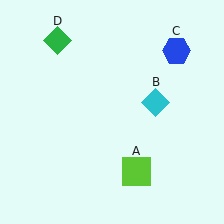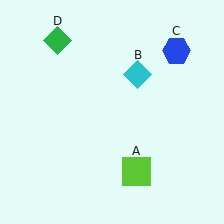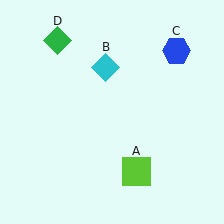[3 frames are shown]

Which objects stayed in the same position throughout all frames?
Lime square (object A) and blue hexagon (object C) and green diamond (object D) remained stationary.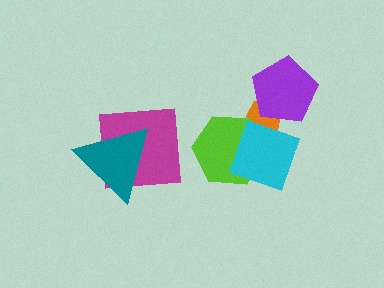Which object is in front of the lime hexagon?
The cyan square is in front of the lime hexagon.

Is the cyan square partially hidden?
No, no other shape covers it.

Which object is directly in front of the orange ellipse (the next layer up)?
The lime hexagon is directly in front of the orange ellipse.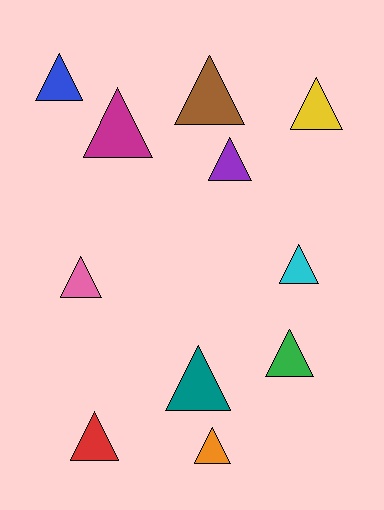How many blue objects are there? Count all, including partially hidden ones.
There is 1 blue object.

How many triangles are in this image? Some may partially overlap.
There are 11 triangles.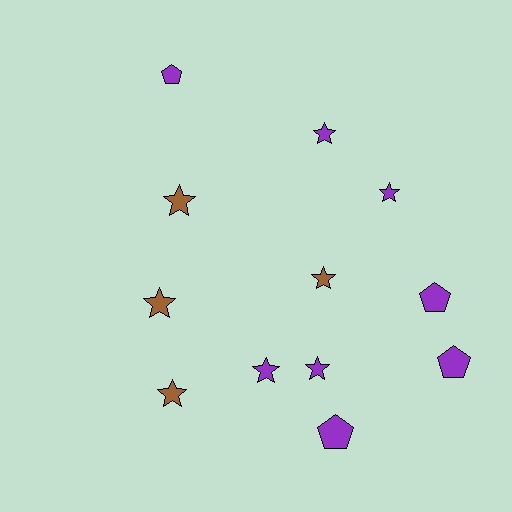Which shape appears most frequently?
Star, with 8 objects.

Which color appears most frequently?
Purple, with 8 objects.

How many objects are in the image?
There are 12 objects.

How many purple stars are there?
There are 4 purple stars.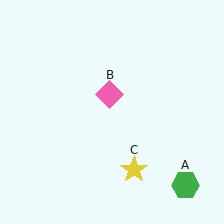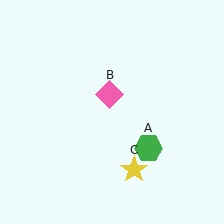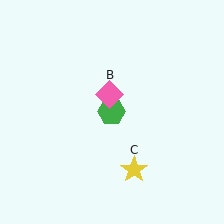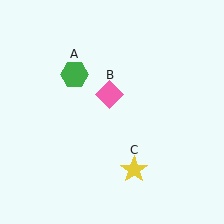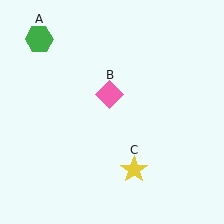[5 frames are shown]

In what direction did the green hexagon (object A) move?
The green hexagon (object A) moved up and to the left.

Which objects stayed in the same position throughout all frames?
Pink diamond (object B) and yellow star (object C) remained stationary.